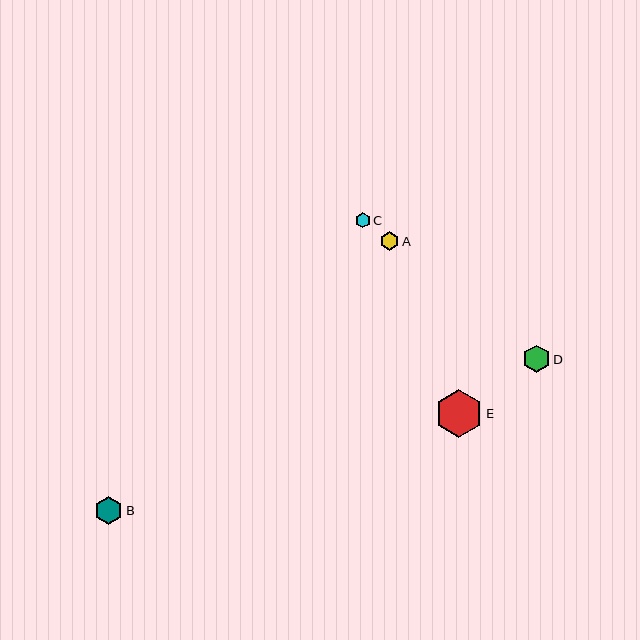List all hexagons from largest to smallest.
From largest to smallest: E, B, D, A, C.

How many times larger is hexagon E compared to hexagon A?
Hexagon E is approximately 2.6 times the size of hexagon A.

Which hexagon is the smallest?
Hexagon C is the smallest with a size of approximately 15 pixels.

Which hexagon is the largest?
Hexagon E is the largest with a size of approximately 48 pixels.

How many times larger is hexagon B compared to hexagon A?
Hexagon B is approximately 1.5 times the size of hexagon A.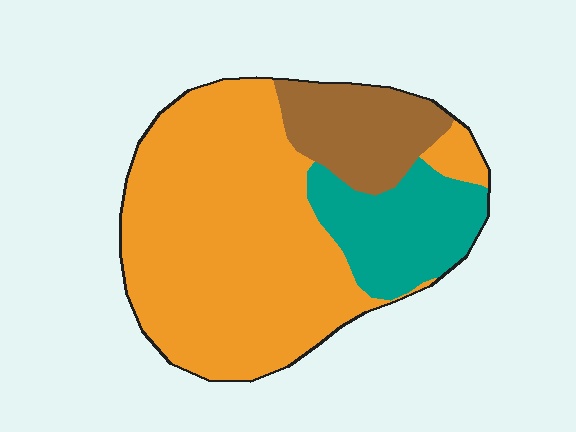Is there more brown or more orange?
Orange.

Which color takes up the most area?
Orange, at roughly 65%.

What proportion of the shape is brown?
Brown takes up about one sixth (1/6) of the shape.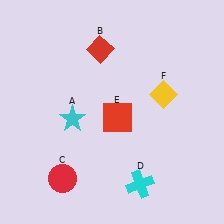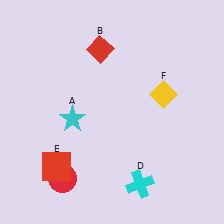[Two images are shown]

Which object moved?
The red square (E) moved left.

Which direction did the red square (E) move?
The red square (E) moved left.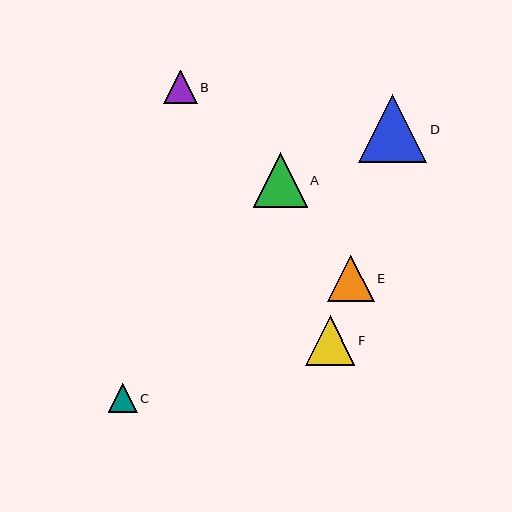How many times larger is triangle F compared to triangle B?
Triangle F is approximately 1.5 times the size of triangle B.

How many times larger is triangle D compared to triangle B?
Triangle D is approximately 2.0 times the size of triangle B.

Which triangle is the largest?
Triangle D is the largest with a size of approximately 68 pixels.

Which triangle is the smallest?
Triangle C is the smallest with a size of approximately 29 pixels.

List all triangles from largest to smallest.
From largest to smallest: D, A, F, E, B, C.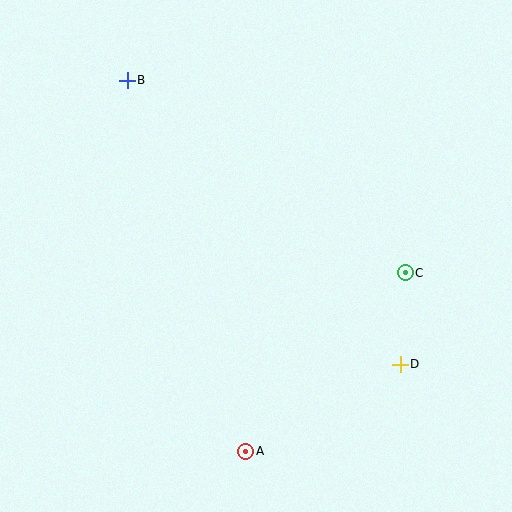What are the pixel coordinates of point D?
Point D is at (400, 364).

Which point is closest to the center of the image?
Point C at (405, 273) is closest to the center.